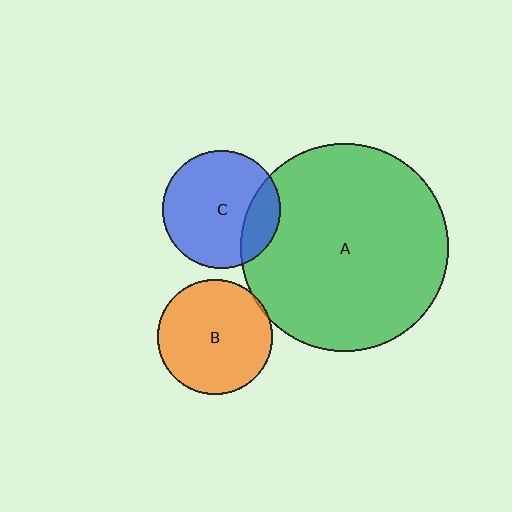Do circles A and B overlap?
Yes.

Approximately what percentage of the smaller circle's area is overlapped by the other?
Approximately 5%.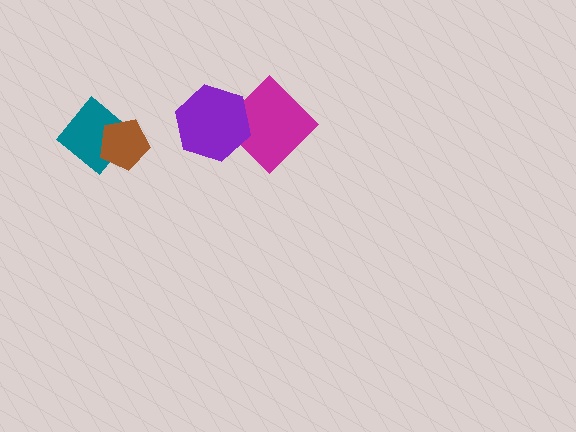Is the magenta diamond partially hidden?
Yes, it is partially covered by another shape.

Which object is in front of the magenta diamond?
The purple hexagon is in front of the magenta diamond.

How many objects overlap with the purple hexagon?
1 object overlaps with the purple hexagon.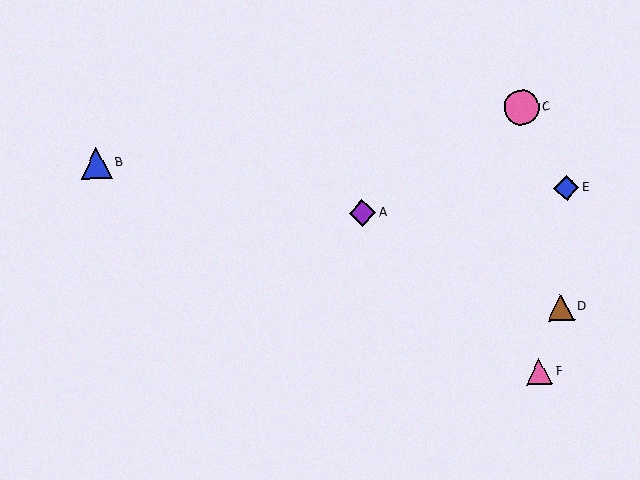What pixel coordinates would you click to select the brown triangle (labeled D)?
Click at (561, 307) to select the brown triangle D.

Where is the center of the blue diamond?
The center of the blue diamond is at (566, 188).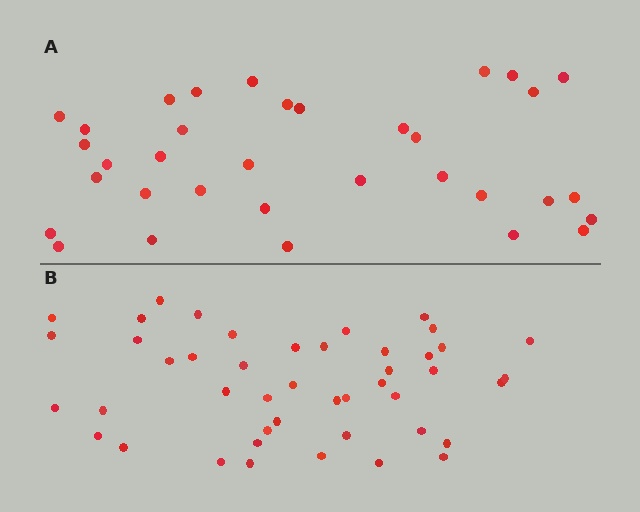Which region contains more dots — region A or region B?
Region B (the bottom region) has more dots.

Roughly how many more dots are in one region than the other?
Region B has roughly 12 or so more dots than region A.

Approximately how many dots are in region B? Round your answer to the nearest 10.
About 40 dots. (The exact count is 45, which rounds to 40.)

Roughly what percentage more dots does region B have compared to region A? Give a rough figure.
About 30% more.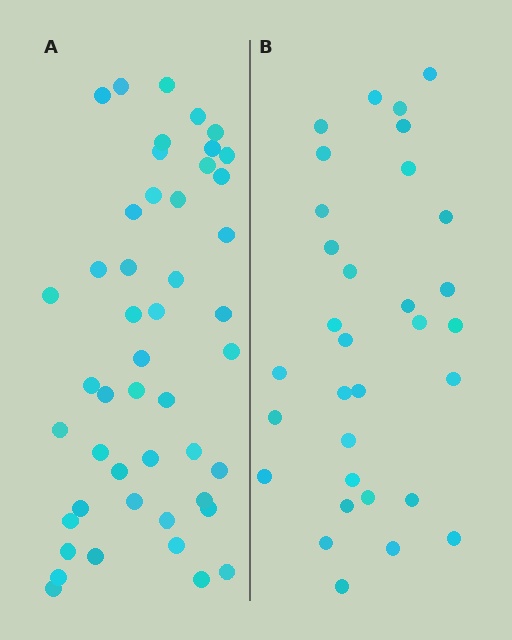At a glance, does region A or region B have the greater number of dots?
Region A (the left region) has more dots.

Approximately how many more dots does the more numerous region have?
Region A has approximately 15 more dots than region B.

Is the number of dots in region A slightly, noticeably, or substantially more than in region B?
Region A has substantially more. The ratio is roughly 1.5 to 1.